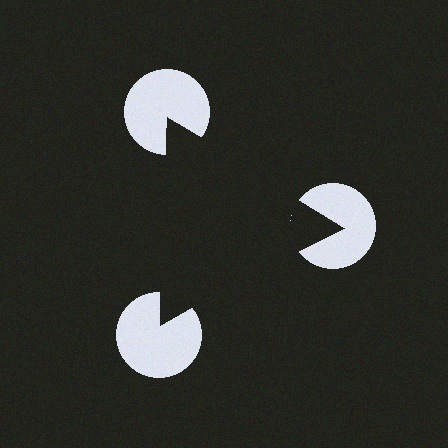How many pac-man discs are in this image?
There are 3 — one at each vertex of the illusory triangle.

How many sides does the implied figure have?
3 sides.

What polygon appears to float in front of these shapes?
An illusory triangle — its edges are inferred from the aligned wedge cuts in the pac-man discs, not physically drawn.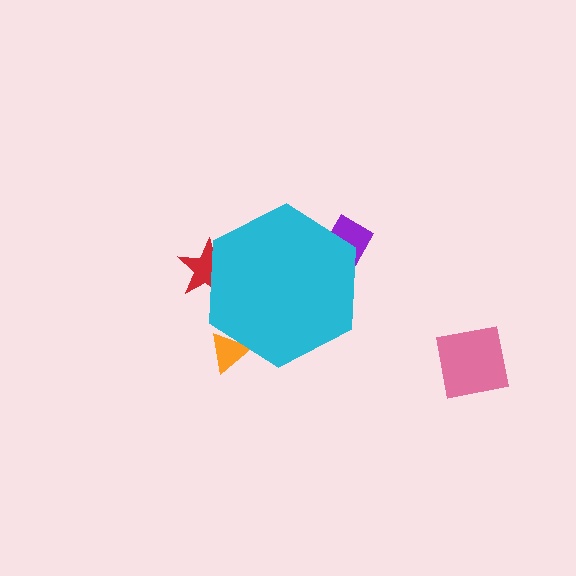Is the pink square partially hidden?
No, the pink square is fully visible.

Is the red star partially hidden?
Yes, the red star is partially hidden behind the cyan hexagon.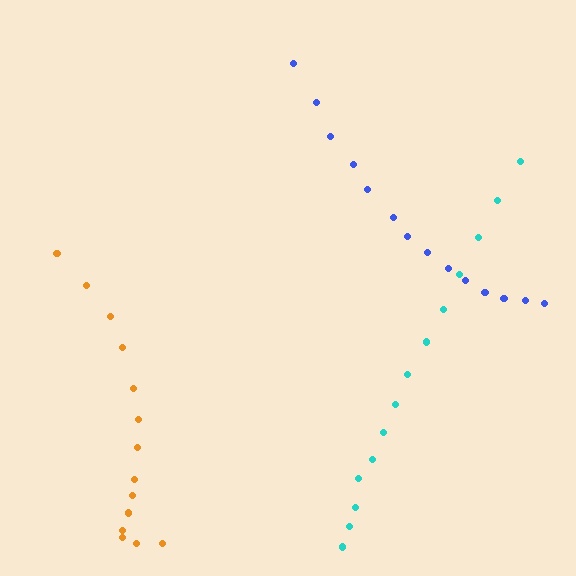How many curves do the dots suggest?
There are 3 distinct paths.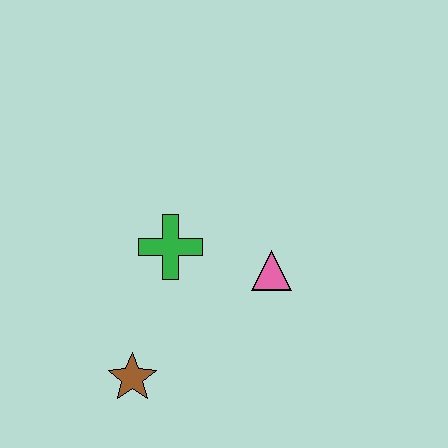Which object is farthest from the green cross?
The brown star is farthest from the green cross.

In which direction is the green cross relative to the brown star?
The green cross is above the brown star.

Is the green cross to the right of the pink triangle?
No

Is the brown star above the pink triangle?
No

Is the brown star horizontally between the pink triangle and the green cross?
No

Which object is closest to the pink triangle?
The green cross is closest to the pink triangle.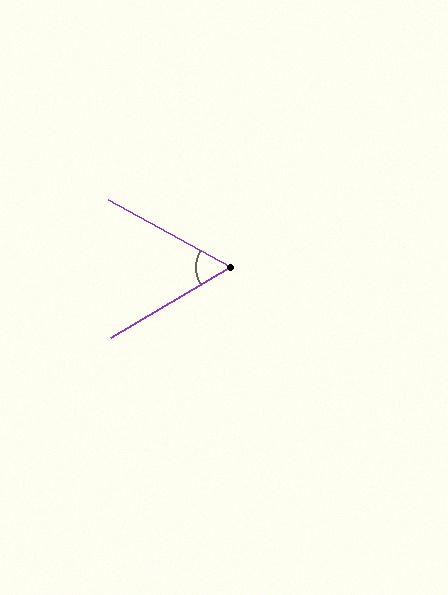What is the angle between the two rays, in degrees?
Approximately 60 degrees.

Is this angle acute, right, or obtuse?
It is acute.